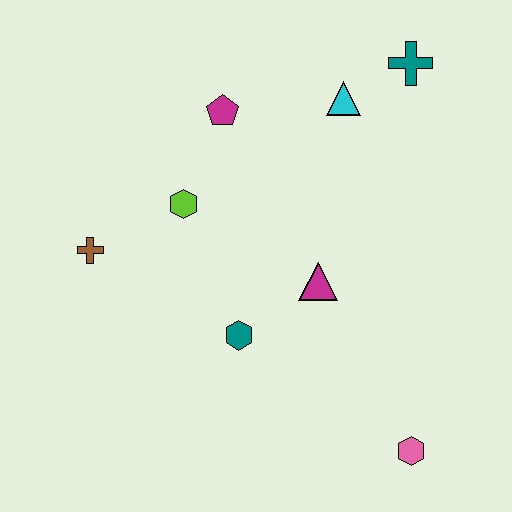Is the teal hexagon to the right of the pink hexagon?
No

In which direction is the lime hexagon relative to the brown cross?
The lime hexagon is to the right of the brown cross.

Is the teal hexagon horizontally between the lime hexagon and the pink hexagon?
Yes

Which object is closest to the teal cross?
The cyan triangle is closest to the teal cross.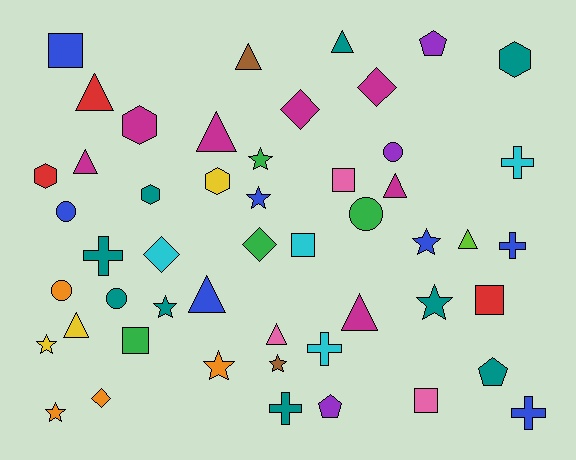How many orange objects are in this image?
There are 4 orange objects.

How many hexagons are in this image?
There are 5 hexagons.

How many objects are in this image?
There are 50 objects.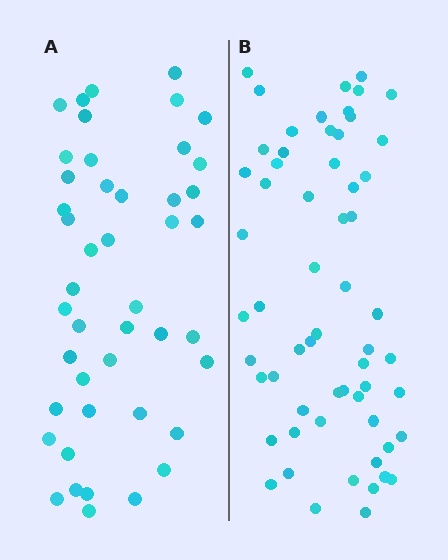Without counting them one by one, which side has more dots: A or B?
Region B (the right region) has more dots.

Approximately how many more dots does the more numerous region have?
Region B has approximately 15 more dots than region A.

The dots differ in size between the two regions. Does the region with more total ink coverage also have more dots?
No. Region A has more total ink coverage because its dots are larger, but region B actually contains more individual dots. Total area can be misleading — the number of items is what matters here.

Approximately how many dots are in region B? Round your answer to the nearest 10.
About 60 dots.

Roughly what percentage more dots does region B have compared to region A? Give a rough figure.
About 35% more.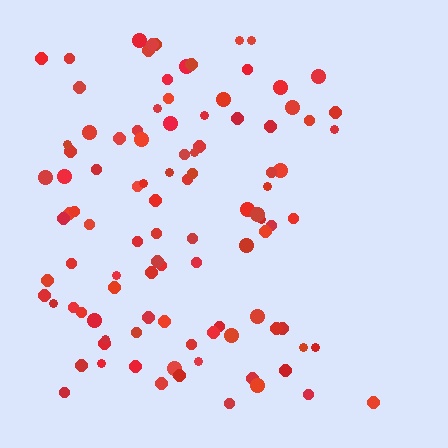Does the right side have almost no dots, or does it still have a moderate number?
Still a moderate number, just noticeably fewer than the left.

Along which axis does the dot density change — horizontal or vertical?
Horizontal.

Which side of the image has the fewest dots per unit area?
The right.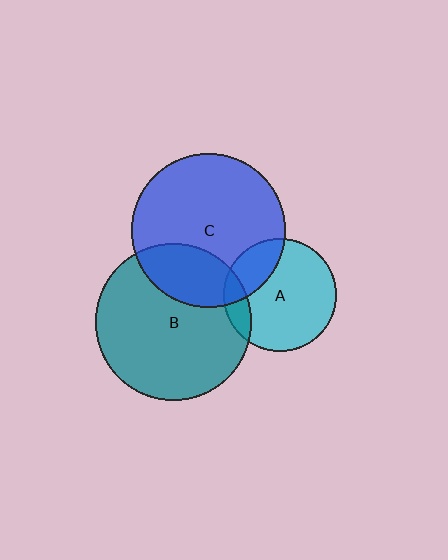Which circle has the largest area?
Circle B (teal).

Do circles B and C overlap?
Yes.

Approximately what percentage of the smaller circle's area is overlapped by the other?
Approximately 25%.